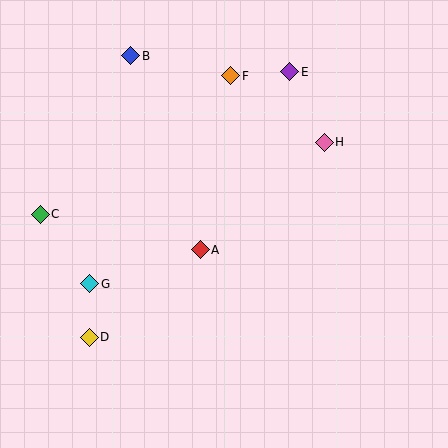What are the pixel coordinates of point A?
Point A is at (200, 250).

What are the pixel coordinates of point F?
Point F is at (231, 76).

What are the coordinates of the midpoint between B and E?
The midpoint between B and E is at (210, 64).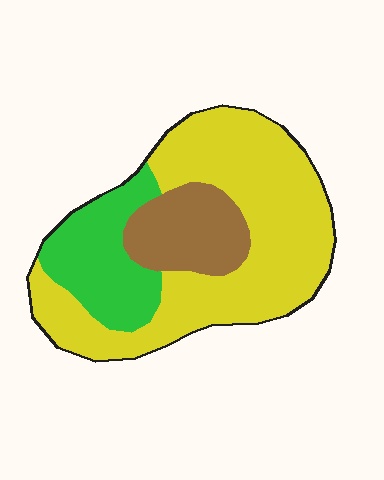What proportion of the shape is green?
Green covers about 20% of the shape.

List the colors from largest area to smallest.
From largest to smallest: yellow, green, brown.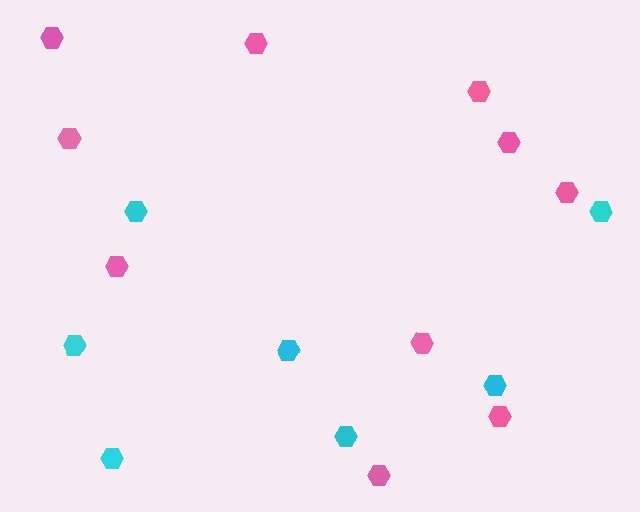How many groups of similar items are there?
There are 2 groups: one group of pink hexagons (10) and one group of cyan hexagons (7).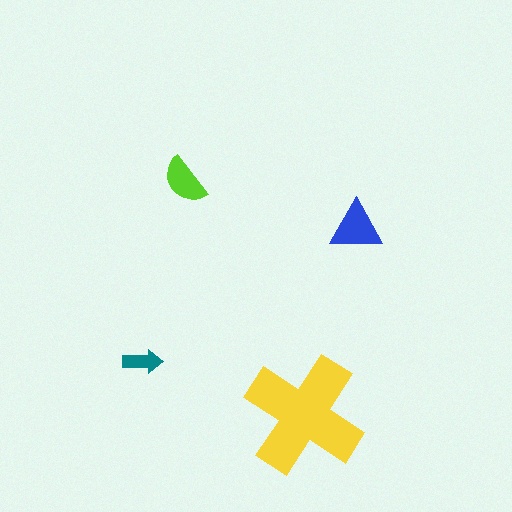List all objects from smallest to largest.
The teal arrow, the lime semicircle, the blue triangle, the yellow cross.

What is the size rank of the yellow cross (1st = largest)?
1st.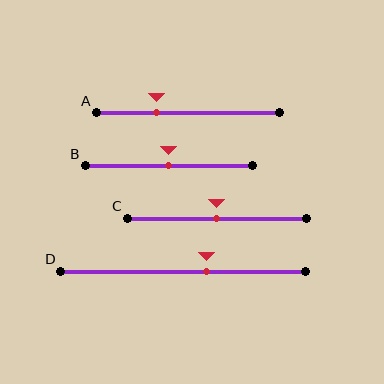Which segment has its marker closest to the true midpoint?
Segment B has its marker closest to the true midpoint.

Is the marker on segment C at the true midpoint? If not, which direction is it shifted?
Yes, the marker on segment C is at the true midpoint.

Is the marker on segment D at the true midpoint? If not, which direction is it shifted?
No, the marker on segment D is shifted to the right by about 10% of the segment length.